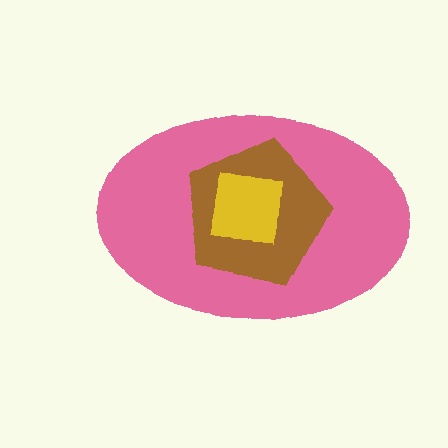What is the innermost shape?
The yellow square.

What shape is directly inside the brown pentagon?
The yellow square.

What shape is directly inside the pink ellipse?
The brown pentagon.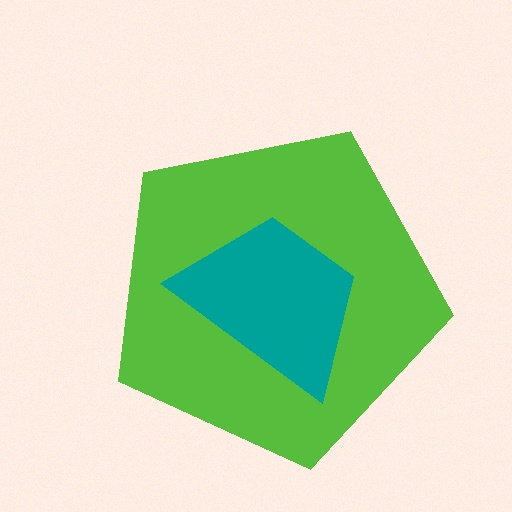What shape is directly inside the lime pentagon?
The teal trapezoid.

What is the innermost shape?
The teal trapezoid.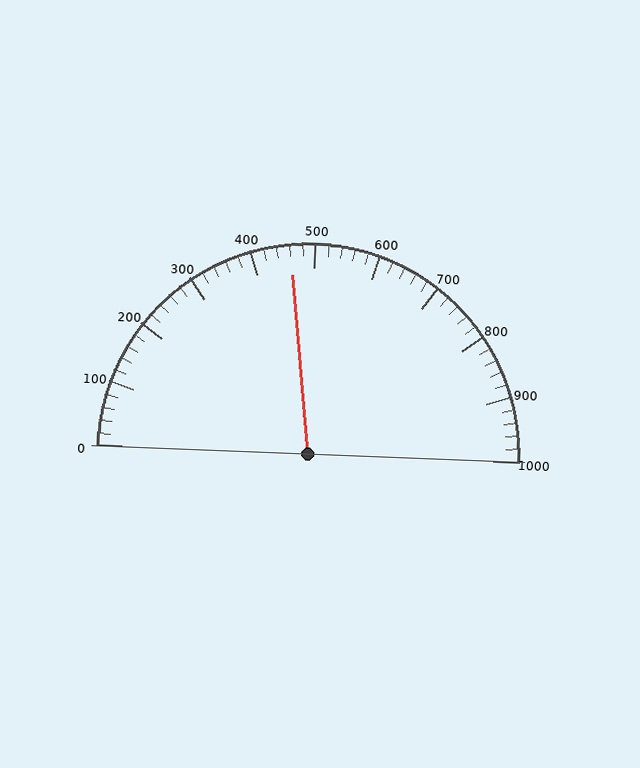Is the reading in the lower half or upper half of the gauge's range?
The reading is in the lower half of the range (0 to 1000).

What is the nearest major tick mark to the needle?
The nearest major tick mark is 500.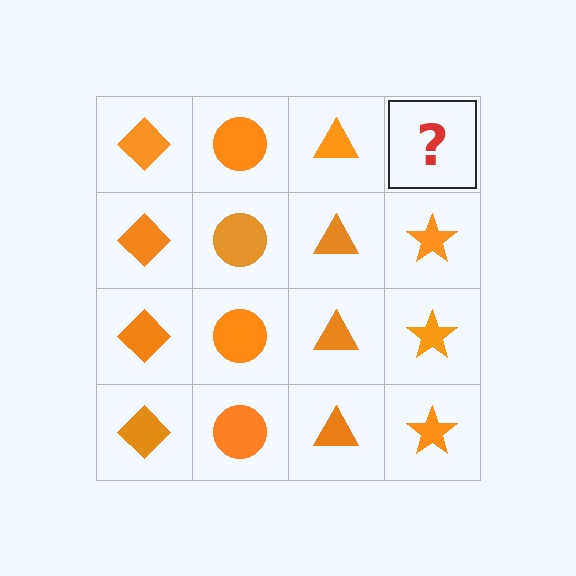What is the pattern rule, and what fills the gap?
The rule is that each column has a consistent shape. The gap should be filled with an orange star.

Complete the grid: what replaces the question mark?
The question mark should be replaced with an orange star.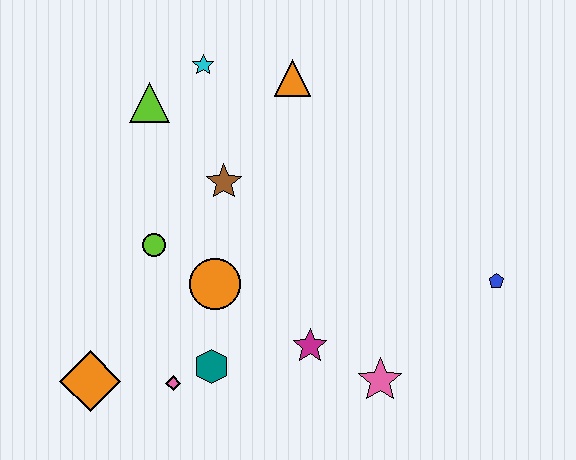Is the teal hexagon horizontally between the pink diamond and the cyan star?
No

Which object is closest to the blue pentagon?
The pink star is closest to the blue pentagon.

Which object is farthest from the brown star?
The blue pentagon is farthest from the brown star.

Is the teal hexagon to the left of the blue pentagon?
Yes